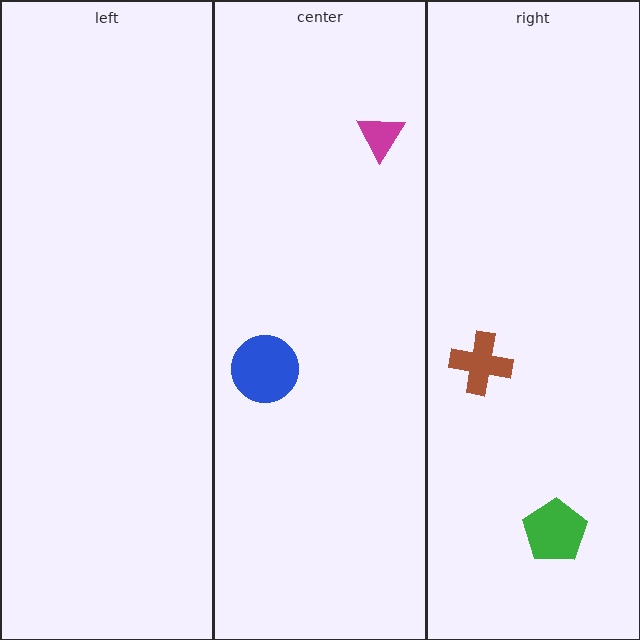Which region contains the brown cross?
The right region.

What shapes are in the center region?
The magenta triangle, the blue circle.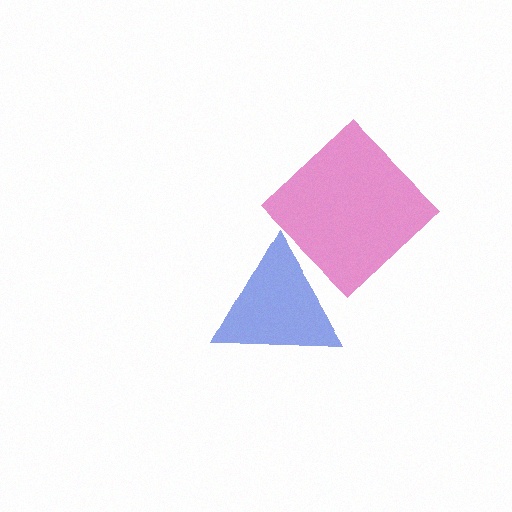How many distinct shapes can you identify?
There are 2 distinct shapes: a magenta diamond, a blue triangle.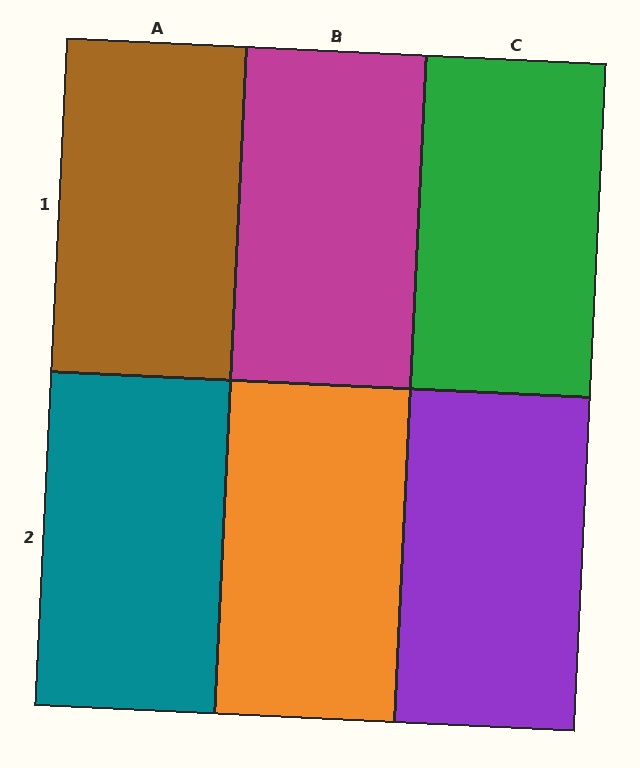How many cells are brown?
1 cell is brown.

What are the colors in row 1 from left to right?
Brown, magenta, green.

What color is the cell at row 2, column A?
Teal.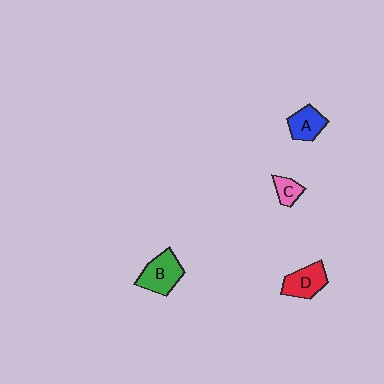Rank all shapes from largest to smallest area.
From largest to smallest: B (green), D (red), A (blue), C (pink).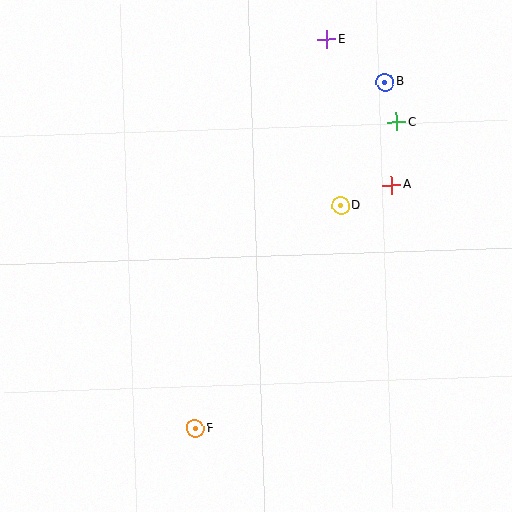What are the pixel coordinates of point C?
Point C is at (396, 122).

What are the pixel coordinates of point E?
Point E is at (327, 39).